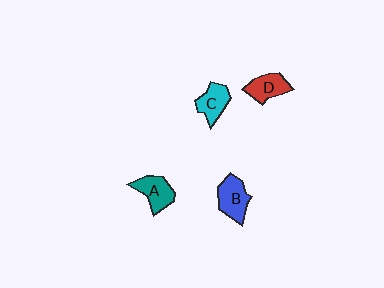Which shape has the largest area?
Shape B (blue).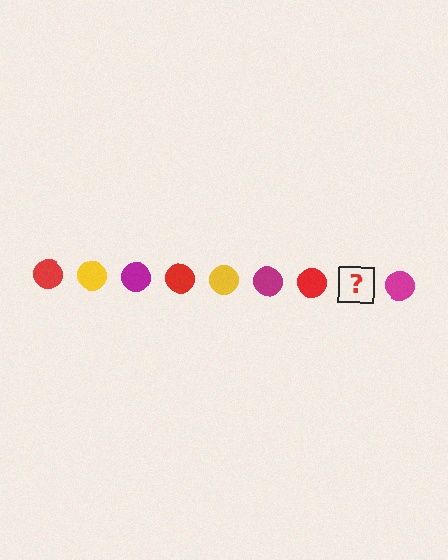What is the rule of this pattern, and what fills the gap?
The rule is that the pattern cycles through red, yellow, magenta circles. The gap should be filled with a yellow circle.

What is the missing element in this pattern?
The missing element is a yellow circle.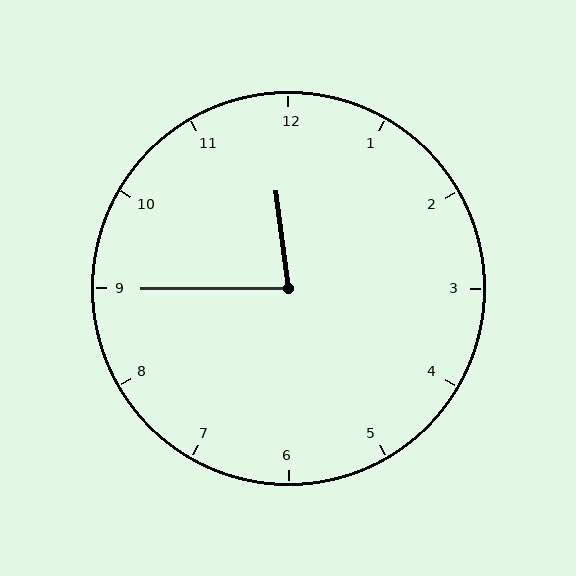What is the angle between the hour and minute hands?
Approximately 82 degrees.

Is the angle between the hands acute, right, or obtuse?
It is acute.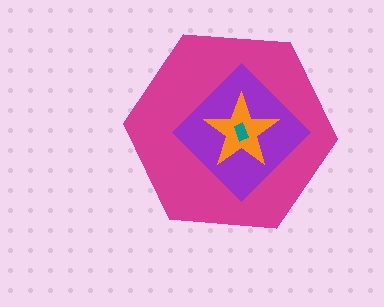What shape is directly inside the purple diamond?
The orange star.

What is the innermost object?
The teal rectangle.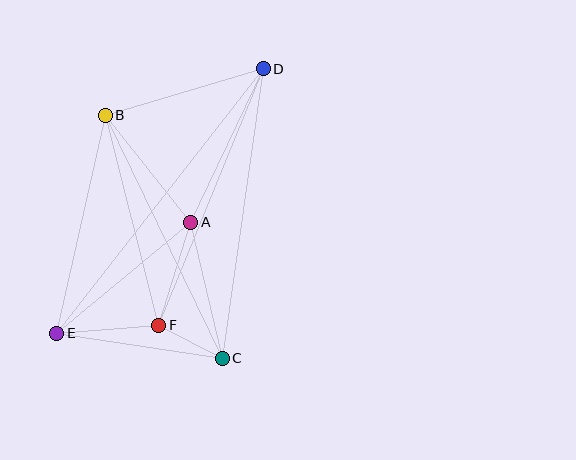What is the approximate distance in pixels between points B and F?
The distance between B and F is approximately 217 pixels.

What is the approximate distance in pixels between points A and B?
The distance between A and B is approximately 137 pixels.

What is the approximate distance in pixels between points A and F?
The distance between A and F is approximately 108 pixels.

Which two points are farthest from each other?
Points D and E are farthest from each other.